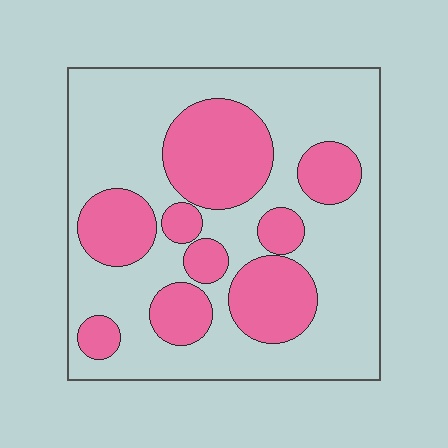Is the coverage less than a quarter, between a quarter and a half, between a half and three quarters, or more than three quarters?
Between a quarter and a half.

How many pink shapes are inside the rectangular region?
9.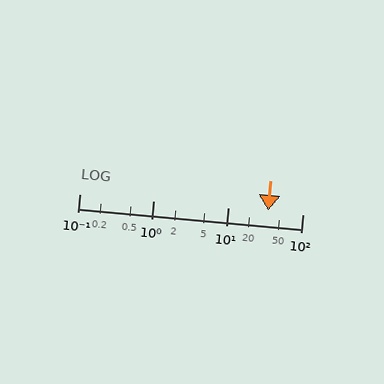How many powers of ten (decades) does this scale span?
The scale spans 3 decades, from 0.1 to 100.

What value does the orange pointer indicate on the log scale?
The pointer indicates approximately 34.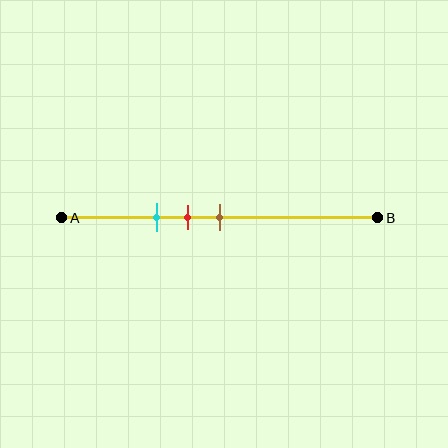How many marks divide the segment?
There are 3 marks dividing the segment.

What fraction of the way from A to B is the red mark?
The red mark is approximately 40% (0.4) of the way from A to B.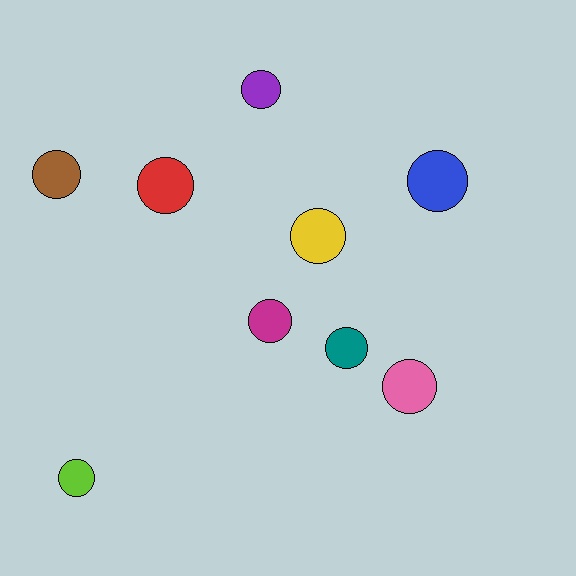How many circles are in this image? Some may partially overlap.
There are 9 circles.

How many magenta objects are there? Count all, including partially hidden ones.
There is 1 magenta object.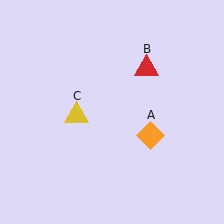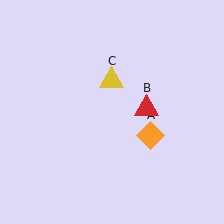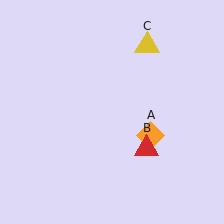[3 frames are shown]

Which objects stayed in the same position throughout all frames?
Orange diamond (object A) remained stationary.